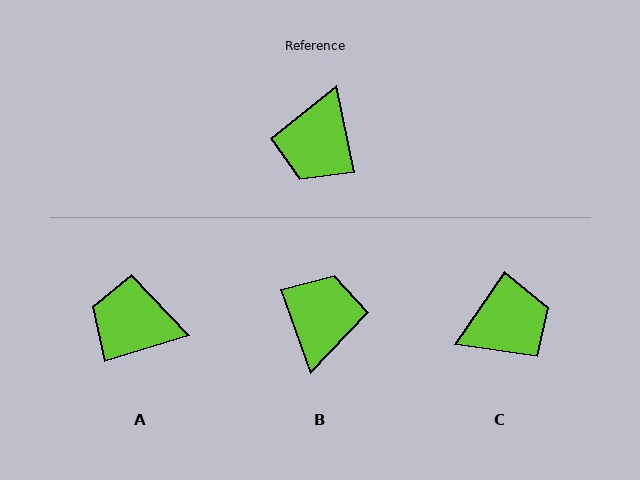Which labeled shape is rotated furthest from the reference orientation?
B, about 173 degrees away.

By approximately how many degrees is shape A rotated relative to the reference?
Approximately 85 degrees clockwise.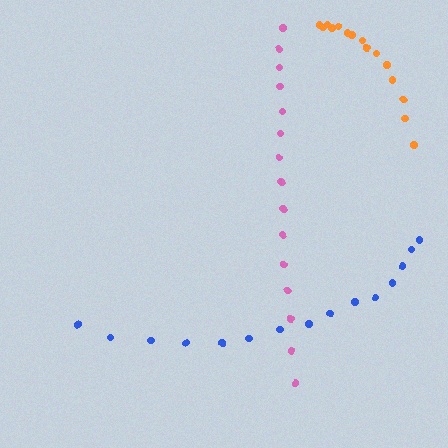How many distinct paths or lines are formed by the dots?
There are 3 distinct paths.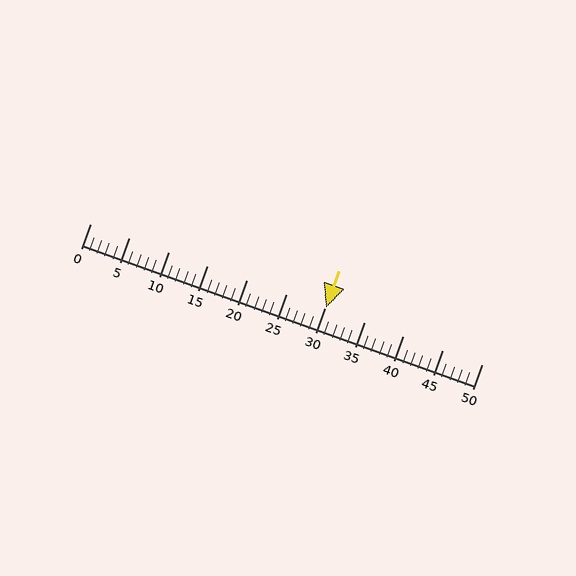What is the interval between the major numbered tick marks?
The major tick marks are spaced 5 units apart.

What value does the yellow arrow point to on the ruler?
The yellow arrow points to approximately 30.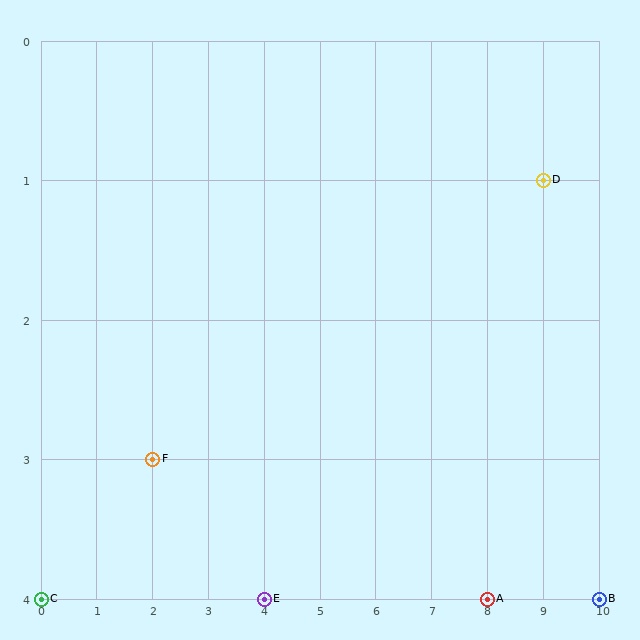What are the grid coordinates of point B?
Point B is at grid coordinates (10, 4).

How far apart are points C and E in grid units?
Points C and E are 4 columns apart.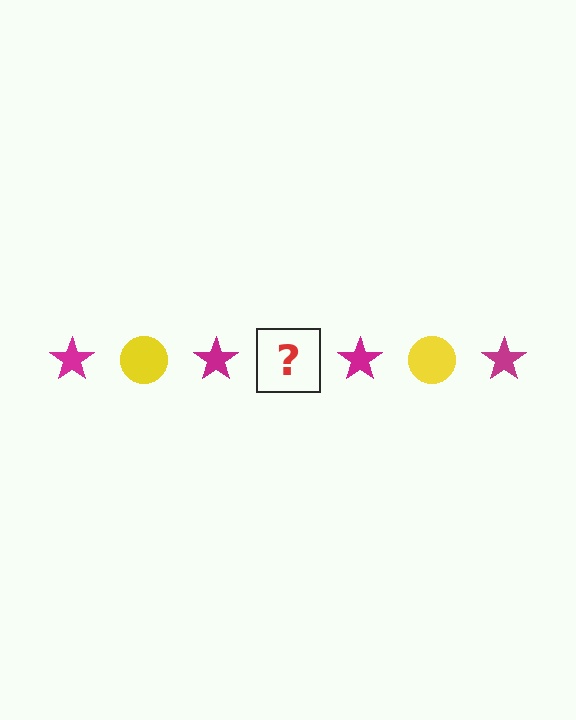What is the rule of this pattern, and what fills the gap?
The rule is that the pattern alternates between magenta star and yellow circle. The gap should be filled with a yellow circle.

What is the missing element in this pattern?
The missing element is a yellow circle.